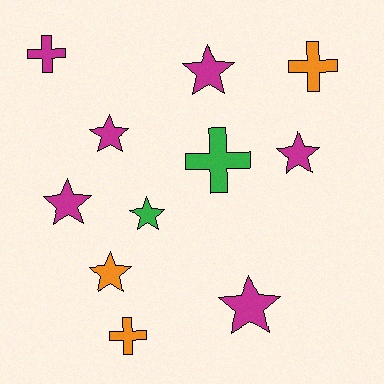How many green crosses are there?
There is 1 green cross.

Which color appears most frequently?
Magenta, with 6 objects.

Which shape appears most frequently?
Star, with 7 objects.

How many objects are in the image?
There are 11 objects.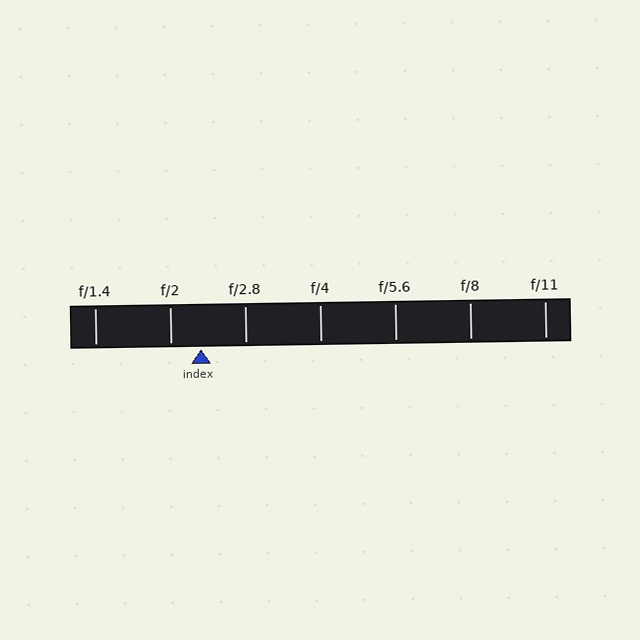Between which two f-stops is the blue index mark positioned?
The index mark is between f/2 and f/2.8.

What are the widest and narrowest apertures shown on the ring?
The widest aperture shown is f/1.4 and the narrowest is f/11.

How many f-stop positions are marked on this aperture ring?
There are 7 f-stop positions marked.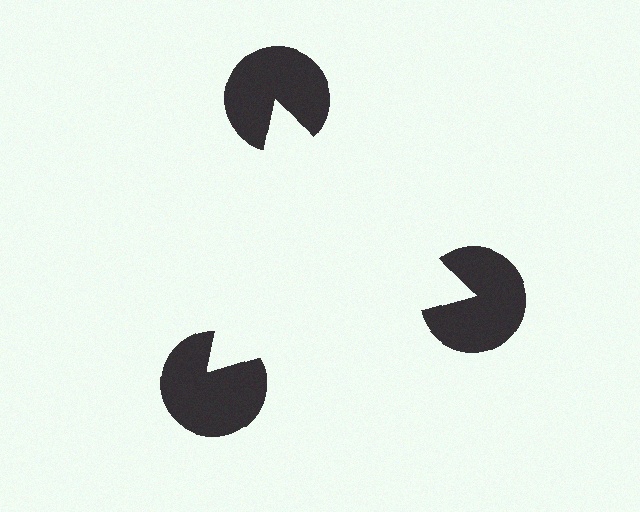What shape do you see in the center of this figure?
An illusory triangle — its edges are inferred from the aligned wedge cuts in the pac-man discs, not physically drawn.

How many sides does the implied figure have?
3 sides.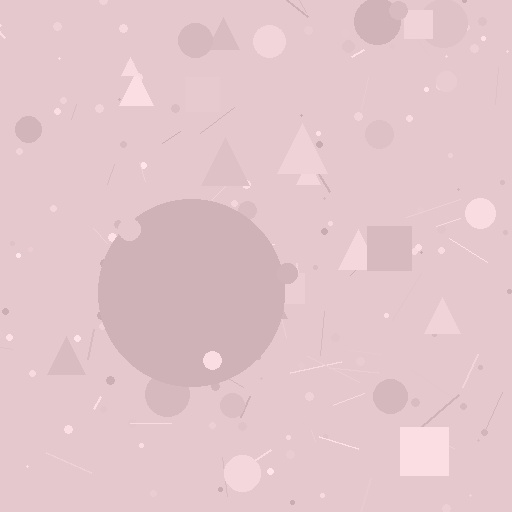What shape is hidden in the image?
A circle is hidden in the image.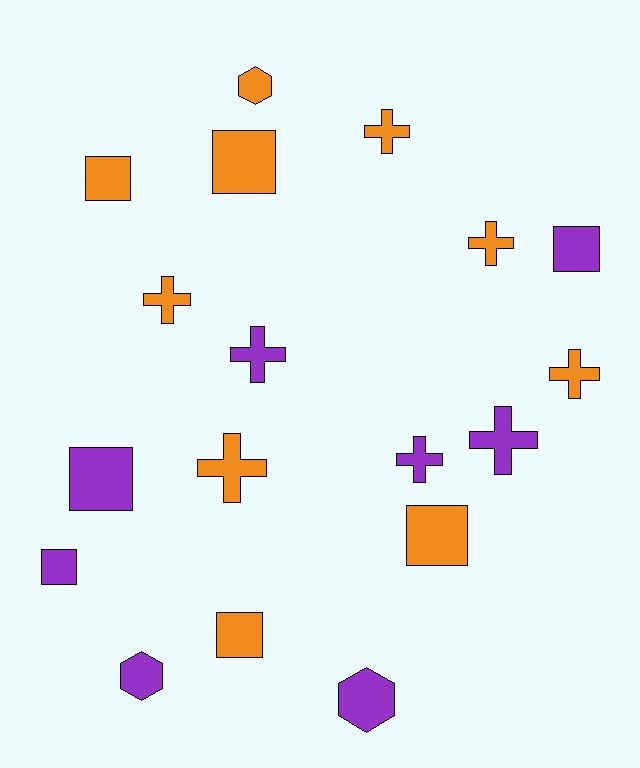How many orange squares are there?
There are 4 orange squares.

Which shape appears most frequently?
Cross, with 8 objects.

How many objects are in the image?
There are 18 objects.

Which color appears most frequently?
Orange, with 10 objects.